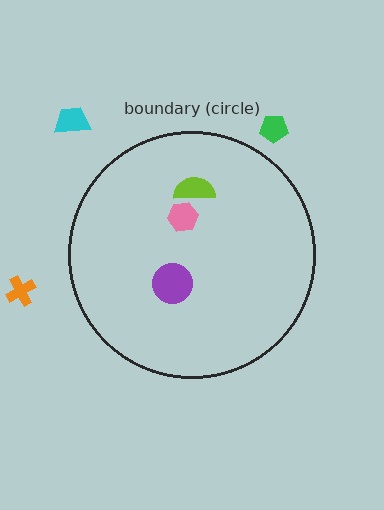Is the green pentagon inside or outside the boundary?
Outside.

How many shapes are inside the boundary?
3 inside, 3 outside.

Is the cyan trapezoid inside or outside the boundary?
Outside.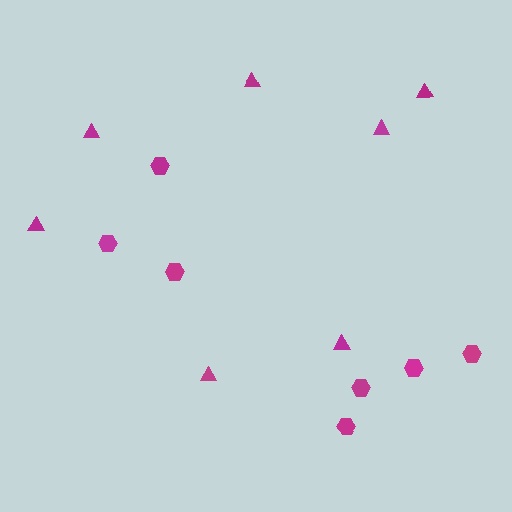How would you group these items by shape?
There are 2 groups: one group of triangles (7) and one group of hexagons (7).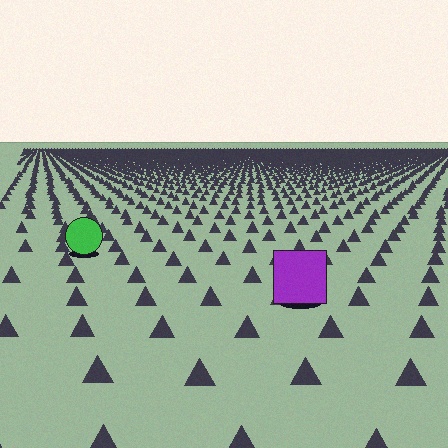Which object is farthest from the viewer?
The green circle is farthest from the viewer. It appears smaller and the ground texture around it is denser.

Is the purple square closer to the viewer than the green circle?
Yes. The purple square is closer — you can tell from the texture gradient: the ground texture is coarser near it.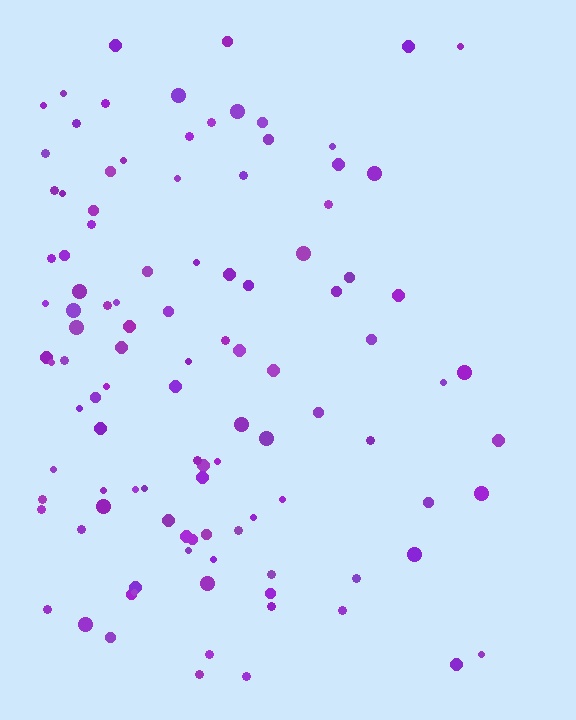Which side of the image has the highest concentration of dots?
The left.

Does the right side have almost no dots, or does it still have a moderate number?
Still a moderate number, just noticeably fewer than the left.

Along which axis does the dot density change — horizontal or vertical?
Horizontal.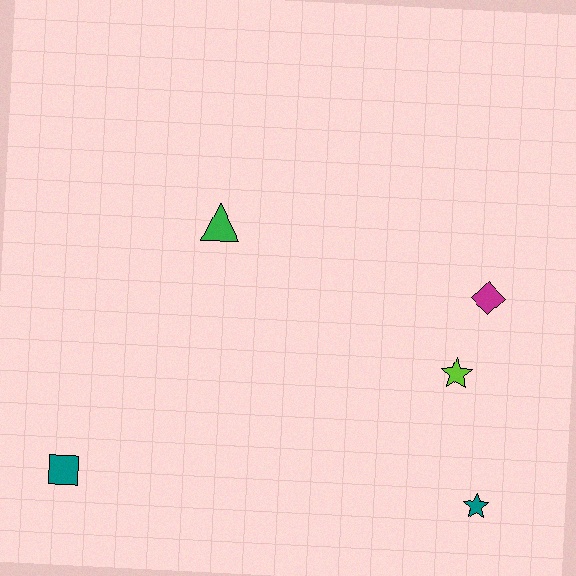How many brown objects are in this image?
There are no brown objects.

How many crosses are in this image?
There are no crosses.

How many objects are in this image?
There are 5 objects.